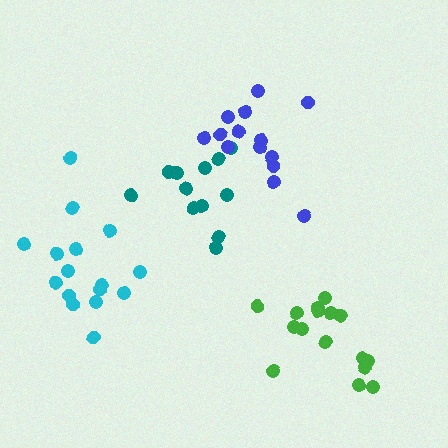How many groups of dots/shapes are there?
There are 4 groups.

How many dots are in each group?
Group 1: 13 dots, Group 2: 16 dots, Group 3: 14 dots, Group 4: 16 dots (59 total).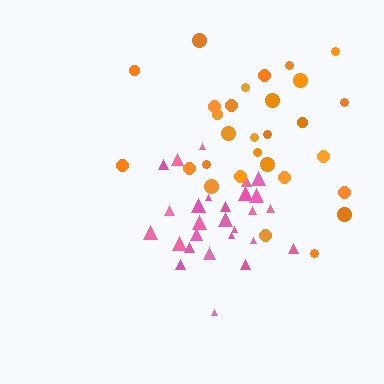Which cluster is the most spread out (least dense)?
Orange.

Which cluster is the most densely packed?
Pink.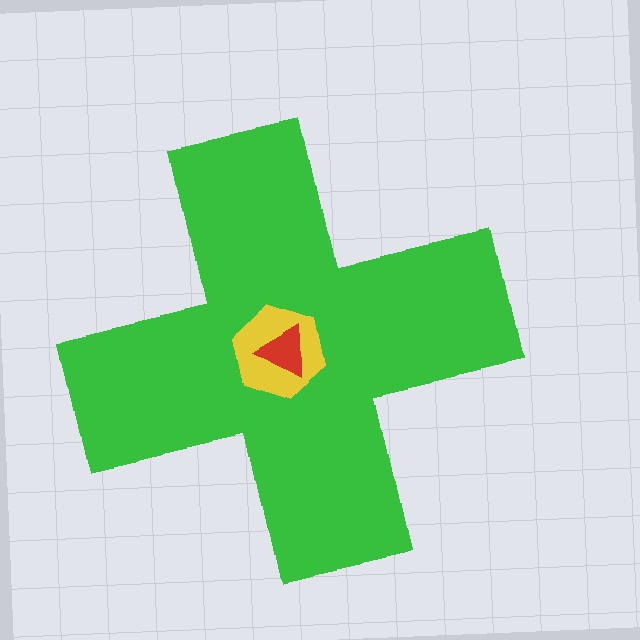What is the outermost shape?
The green cross.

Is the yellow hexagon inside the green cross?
Yes.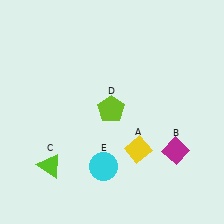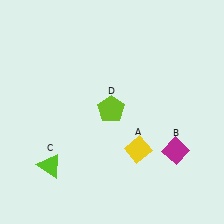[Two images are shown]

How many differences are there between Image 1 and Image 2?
There is 1 difference between the two images.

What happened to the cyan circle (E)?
The cyan circle (E) was removed in Image 2. It was in the bottom-left area of Image 1.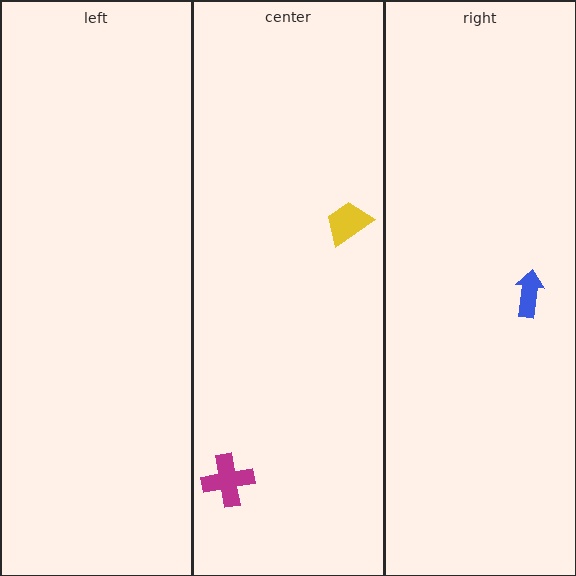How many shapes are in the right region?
1.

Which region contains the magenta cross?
The center region.